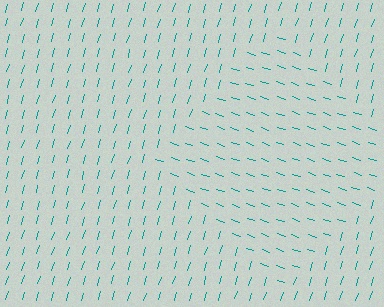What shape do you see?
I see a diamond.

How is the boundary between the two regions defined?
The boundary is defined purely by a change in line orientation (approximately 88 degrees difference). All lines are the same color and thickness.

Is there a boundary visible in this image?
Yes, there is a texture boundary formed by a change in line orientation.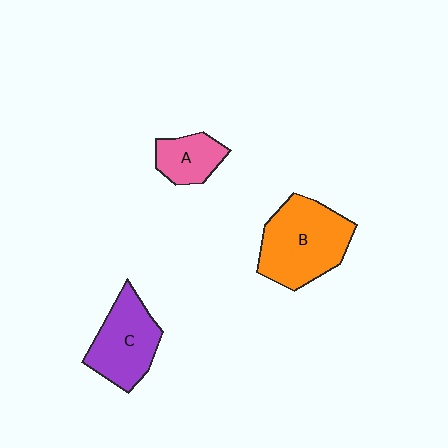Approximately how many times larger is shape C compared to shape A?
Approximately 1.7 times.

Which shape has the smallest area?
Shape A (pink).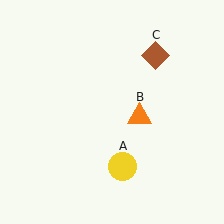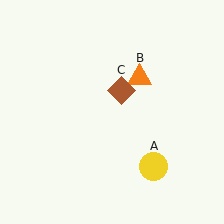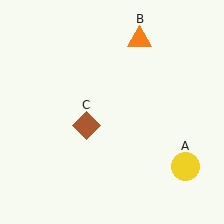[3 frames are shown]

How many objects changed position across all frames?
3 objects changed position: yellow circle (object A), orange triangle (object B), brown diamond (object C).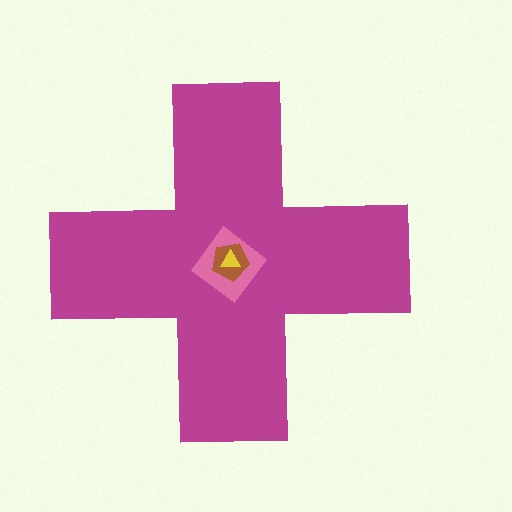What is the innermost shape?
The yellow triangle.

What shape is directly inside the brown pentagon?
The yellow triangle.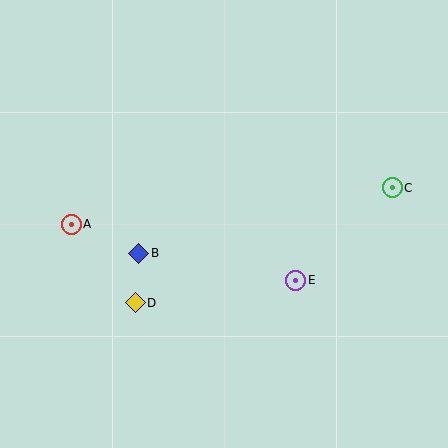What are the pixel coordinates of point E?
Point E is at (296, 281).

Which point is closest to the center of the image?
Point B at (139, 253) is closest to the center.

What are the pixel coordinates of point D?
Point D is at (135, 303).